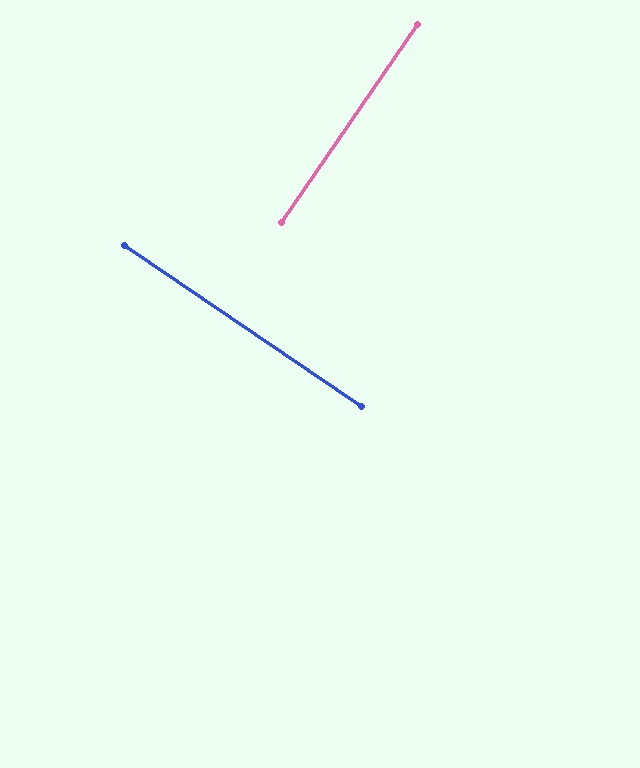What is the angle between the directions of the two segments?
Approximately 90 degrees.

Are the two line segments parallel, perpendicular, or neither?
Perpendicular — they meet at approximately 90°.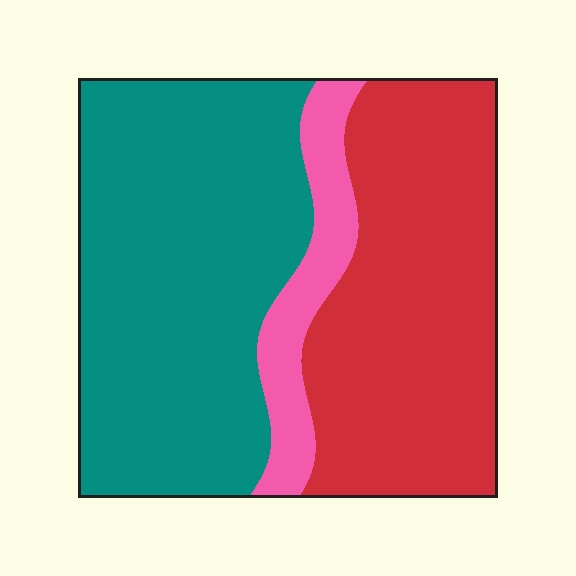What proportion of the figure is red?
Red covers 40% of the figure.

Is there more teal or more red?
Teal.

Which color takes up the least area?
Pink, at roughly 10%.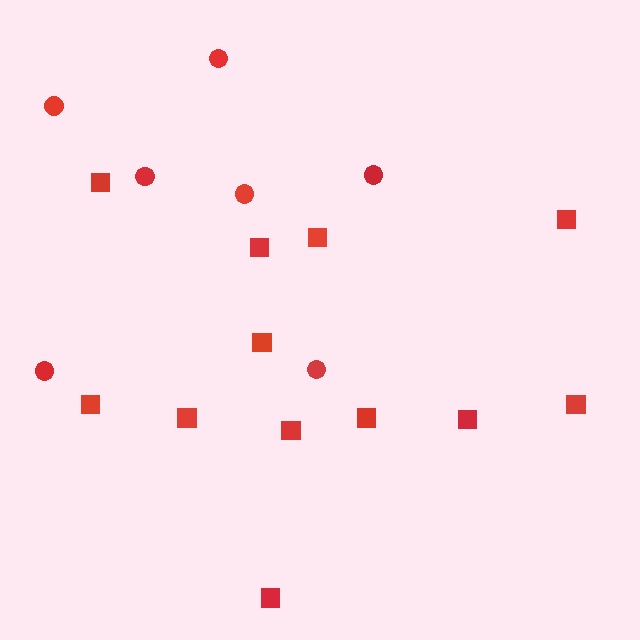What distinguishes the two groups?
There are 2 groups: one group of circles (7) and one group of squares (12).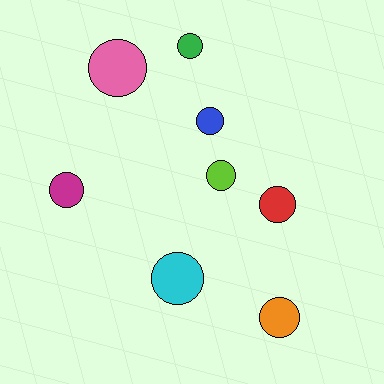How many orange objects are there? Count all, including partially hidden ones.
There is 1 orange object.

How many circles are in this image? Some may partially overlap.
There are 8 circles.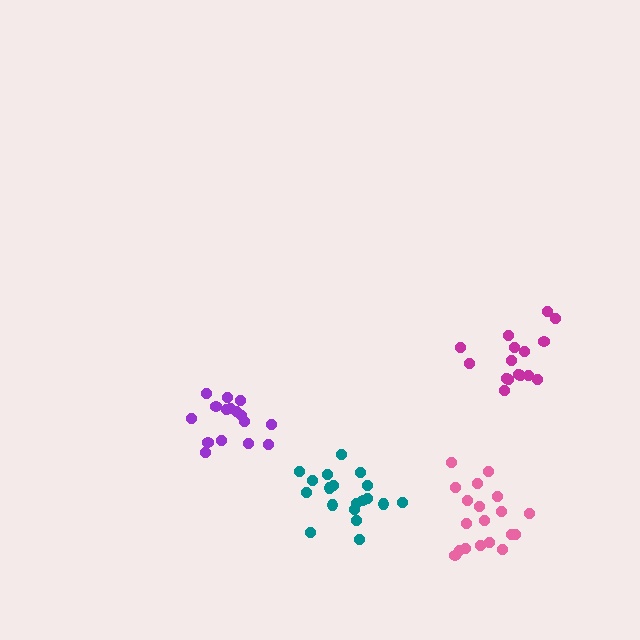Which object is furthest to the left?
The purple cluster is leftmost.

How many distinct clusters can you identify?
There are 4 distinct clusters.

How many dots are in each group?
Group 1: 19 dots, Group 2: 19 dots, Group 3: 16 dots, Group 4: 16 dots (70 total).